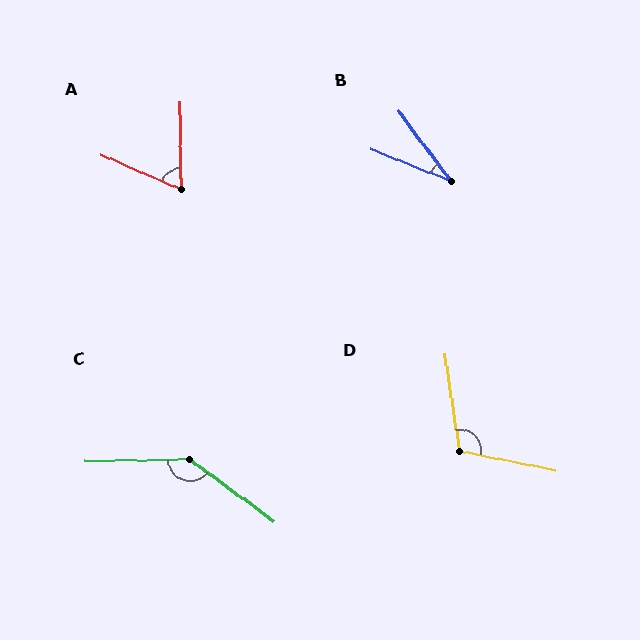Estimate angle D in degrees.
Approximately 110 degrees.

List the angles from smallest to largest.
B (31°), A (66°), D (110°), C (143°).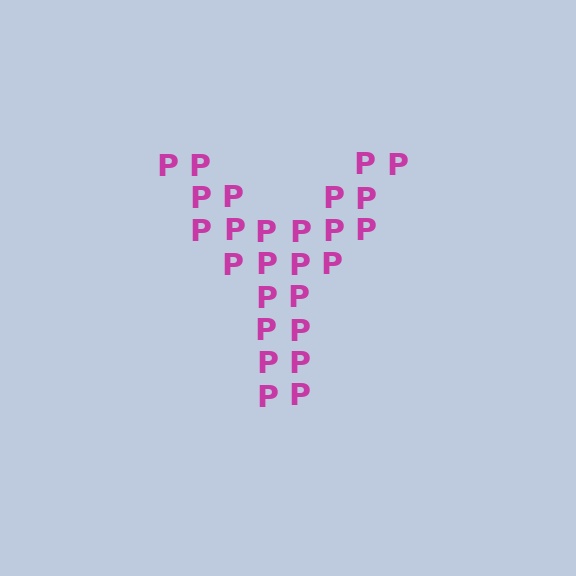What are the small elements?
The small elements are letter P's.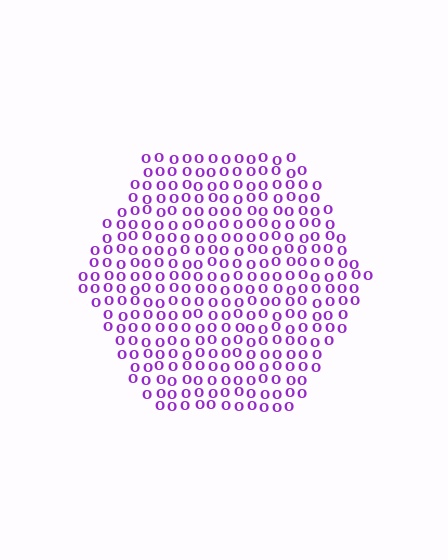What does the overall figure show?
The overall figure shows a hexagon.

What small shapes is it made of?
It is made of small letter O's.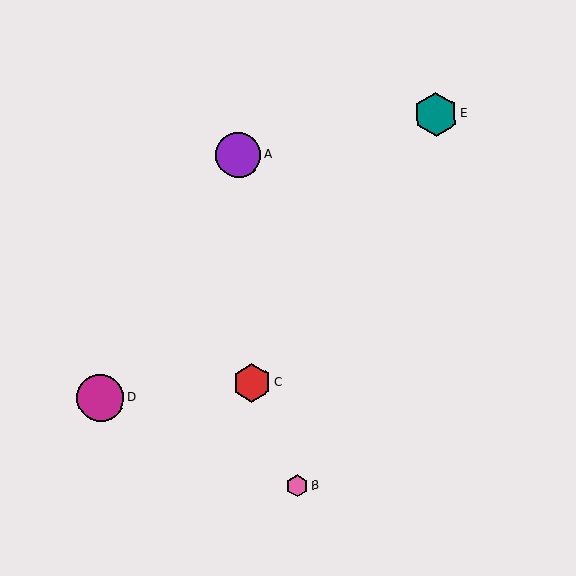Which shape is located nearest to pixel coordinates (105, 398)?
The magenta circle (labeled D) at (100, 398) is nearest to that location.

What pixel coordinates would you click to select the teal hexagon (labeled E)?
Click at (436, 114) to select the teal hexagon E.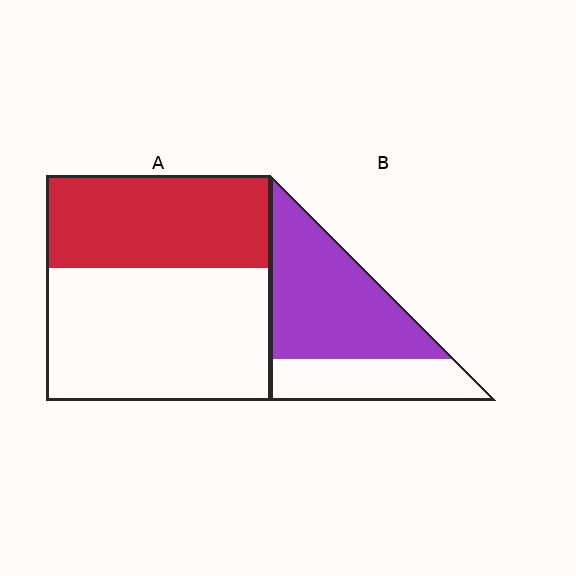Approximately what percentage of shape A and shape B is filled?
A is approximately 40% and B is approximately 65%.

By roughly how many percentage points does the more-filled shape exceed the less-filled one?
By roughly 25 percentage points (B over A).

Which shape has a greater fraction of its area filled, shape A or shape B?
Shape B.